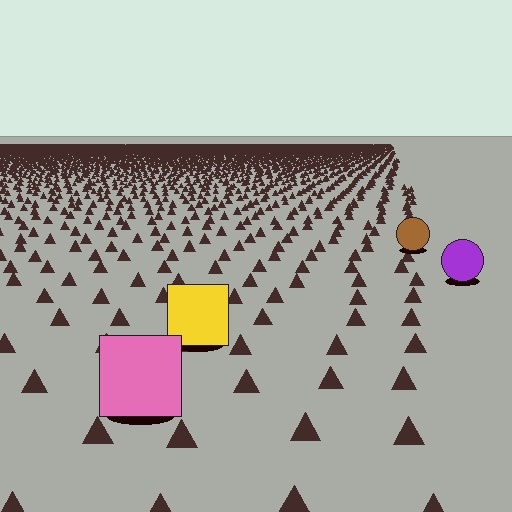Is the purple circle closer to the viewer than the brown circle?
Yes. The purple circle is closer — you can tell from the texture gradient: the ground texture is coarser near it.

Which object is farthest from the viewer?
The brown circle is farthest from the viewer. It appears smaller and the ground texture around it is denser.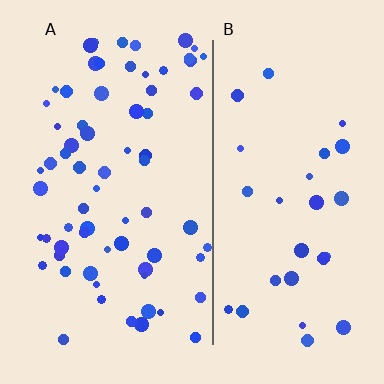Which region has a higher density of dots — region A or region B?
A (the left).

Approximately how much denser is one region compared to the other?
Approximately 2.4× — region A over region B.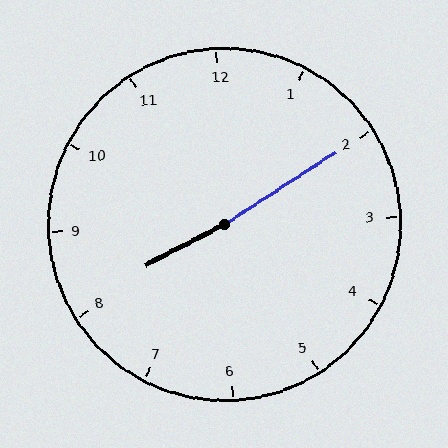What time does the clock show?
8:10.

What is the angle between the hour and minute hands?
Approximately 175 degrees.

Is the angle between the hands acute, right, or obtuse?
It is obtuse.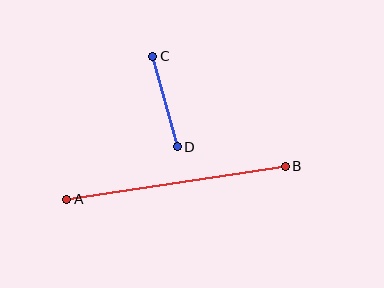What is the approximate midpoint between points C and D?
The midpoint is at approximately (165, 102) pixels.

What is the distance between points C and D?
The distance is approximately 94 pixels.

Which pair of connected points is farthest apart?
Points A and B are farthest apart.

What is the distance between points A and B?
The distance is approximately 221 pixels.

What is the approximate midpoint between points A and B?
The midpoint is at approximately (176, 183) pixels.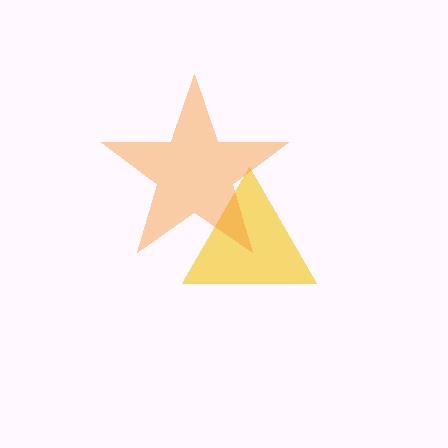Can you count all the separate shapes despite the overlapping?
Yes, there are 2 separate shapes.